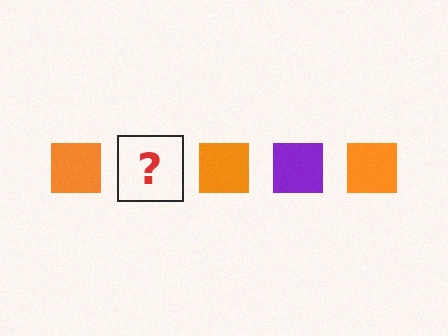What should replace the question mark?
The question mark should be replaced with a purple square.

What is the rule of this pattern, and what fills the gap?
The rule is that the pattern cycles through orange, purple squares. The gap should be filled with a purple square.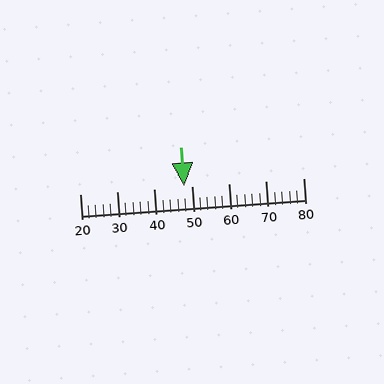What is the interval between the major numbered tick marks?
The major tick marks are spaced 10 units apart.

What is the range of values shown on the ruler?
The ruler shows values from 20 to 80.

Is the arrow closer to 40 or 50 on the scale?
The arrow is closer to 50.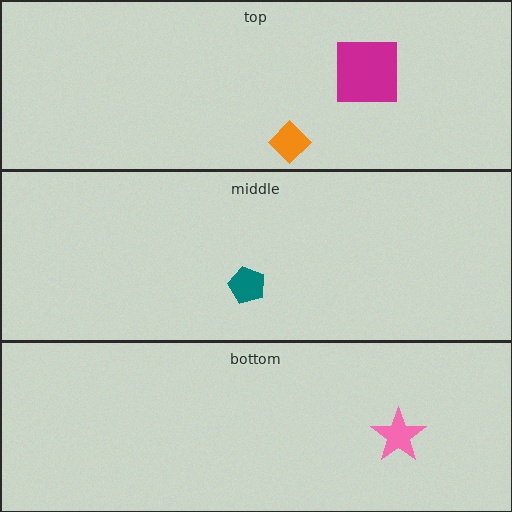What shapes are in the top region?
The magenta square, the orange diamond.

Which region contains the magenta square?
The top region.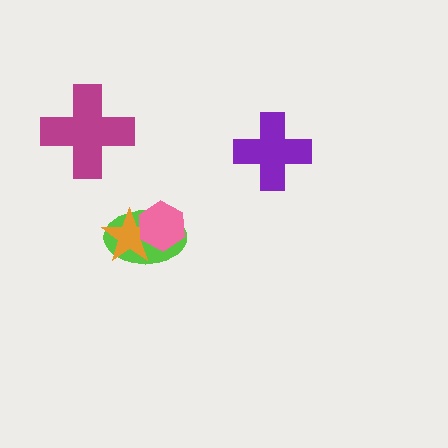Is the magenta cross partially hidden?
No, no other shape covers it.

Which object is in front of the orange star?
The pink hexagon is in front of the orange star.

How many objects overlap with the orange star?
2 objects overlap with the orange star.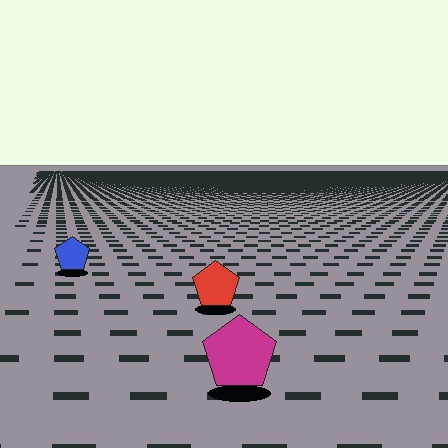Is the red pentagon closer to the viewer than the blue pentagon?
Yes. The red pentagon is closer — you can tell from the texture gradient: the ground texture is coarser near it.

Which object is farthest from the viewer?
The blue pentagon is farthest from the viewer. It appears smaller and the ground texture around it is denser.